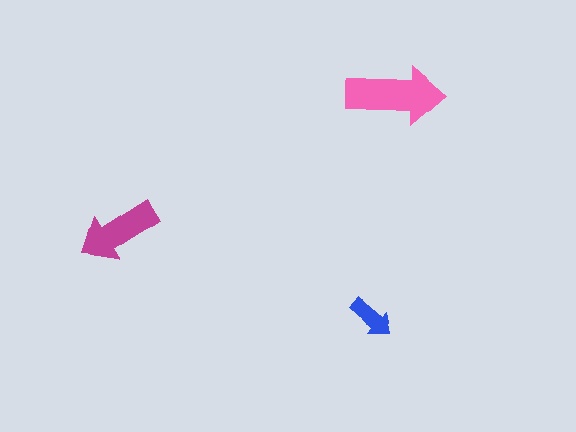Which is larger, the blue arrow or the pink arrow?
The pink one.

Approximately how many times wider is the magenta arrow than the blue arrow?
About 2 times wider.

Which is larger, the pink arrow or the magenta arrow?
The pink one.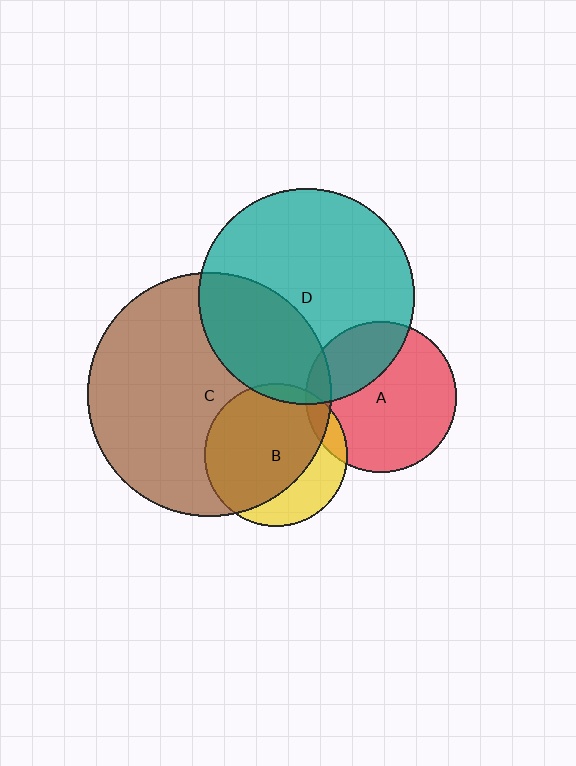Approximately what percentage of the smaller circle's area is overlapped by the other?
Approximately 30%.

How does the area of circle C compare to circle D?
Approximately 1.3 times.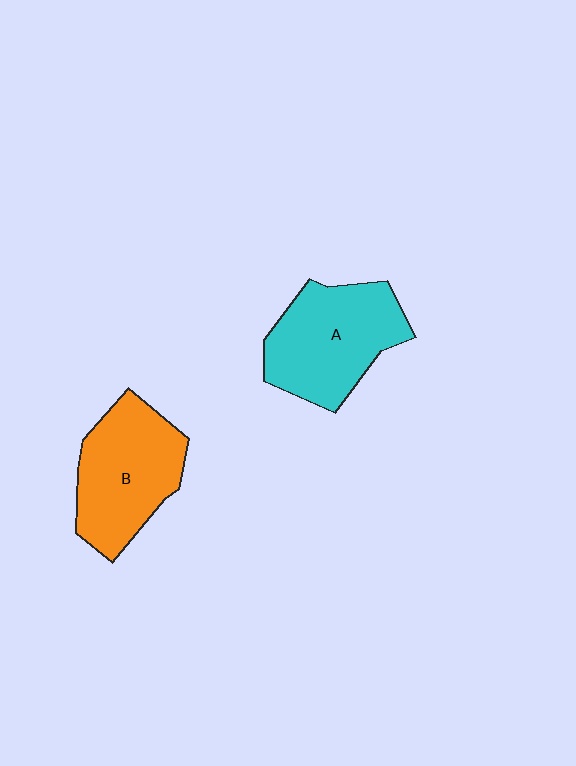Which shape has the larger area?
Shape A (cyan).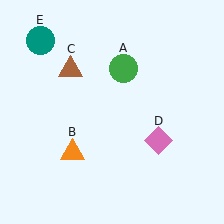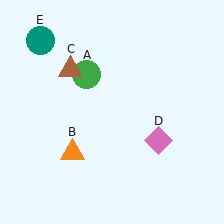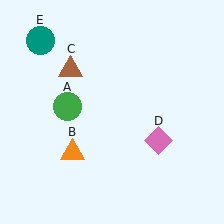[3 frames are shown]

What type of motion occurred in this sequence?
The green circle (object A) rotated counterclockwise around the center of the scene.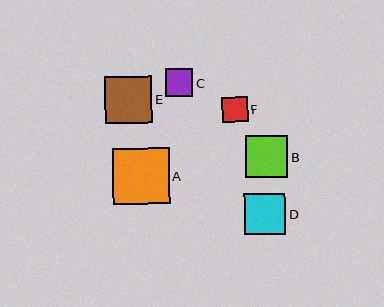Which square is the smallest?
Square F is the smallest with a size of approximately 26 pixels.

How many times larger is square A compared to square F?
Square A is approximately 2.2 times the size of square F.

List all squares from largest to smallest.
From largest to smallest: A, E, B, D, C, F.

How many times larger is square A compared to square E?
Square A is approximately 1.2 times the size of square E.